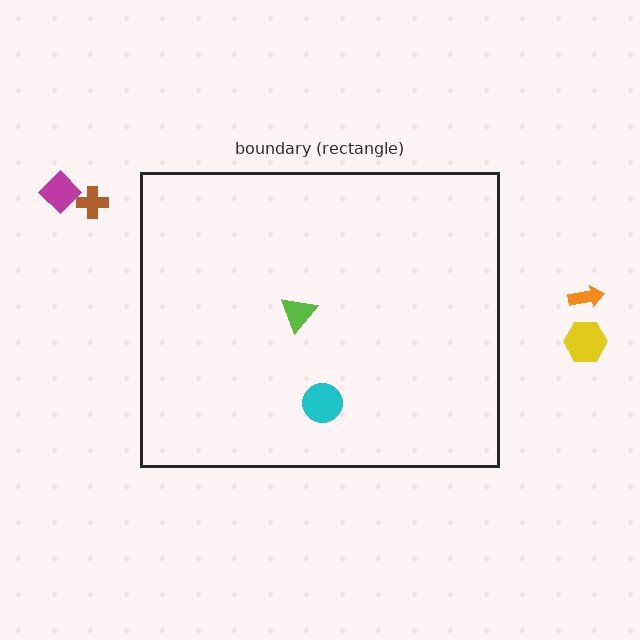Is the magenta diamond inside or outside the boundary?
Outside.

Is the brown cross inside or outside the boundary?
Outside.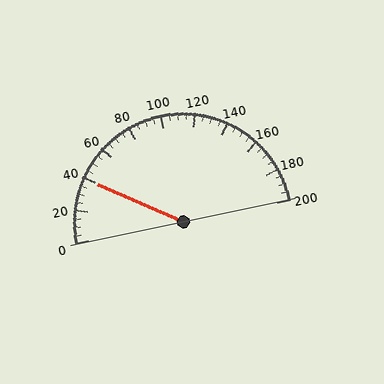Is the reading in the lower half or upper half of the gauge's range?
The reading is in the lower half of the range (0 to 200).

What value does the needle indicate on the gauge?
The needle indicates approximately 40.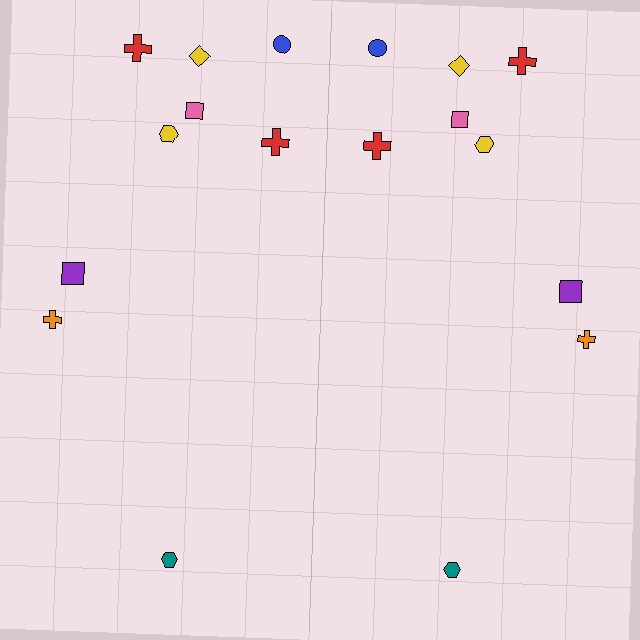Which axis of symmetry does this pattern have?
The pattern has a vertical axis of symmetry running through the center of the image.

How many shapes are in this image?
There are 18 shapes in this image.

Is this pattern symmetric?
Yes, this pattern has bilateral (reflection) symmetry.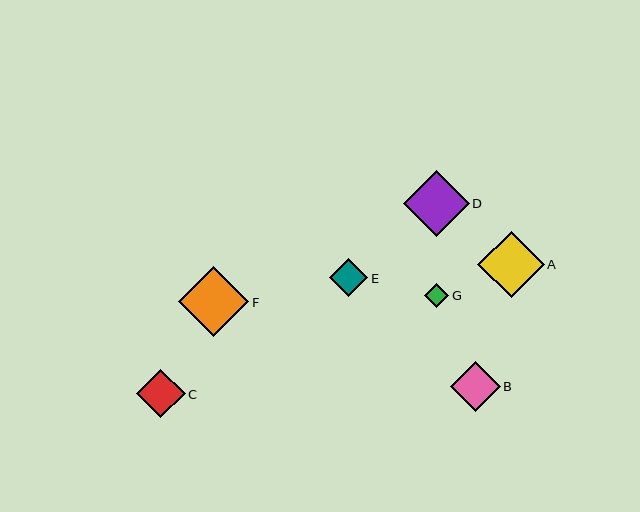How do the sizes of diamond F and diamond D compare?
Diamond F and diamond D are approximately the same size.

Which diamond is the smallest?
Diamond G is the smallest with a size of approximately 24 pixels.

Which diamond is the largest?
Diamond F is the largest with a size of approximately 70 pixels.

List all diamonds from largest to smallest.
From largest to smallest: F, A, D, B, C, E, G.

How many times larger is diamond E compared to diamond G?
Diamond E is approximately 1.6 times the size of diamond G.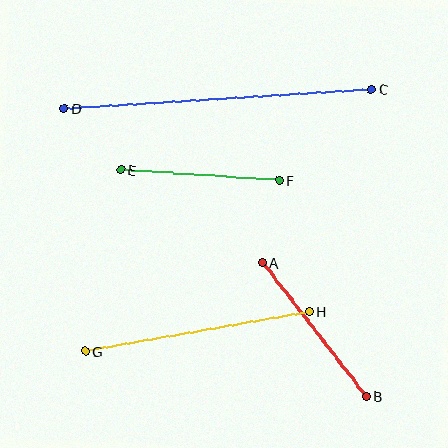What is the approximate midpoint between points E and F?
The midpoint is at approximately (200, 175) pixels.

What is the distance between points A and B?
The distance is approximately 169 pixels.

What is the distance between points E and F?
The distance is approximately 159 pixels.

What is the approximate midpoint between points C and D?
The midpoint is at approximately (218, 99) pixels.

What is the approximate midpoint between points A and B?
The midpoint is at approximately (314, 329) pixels.